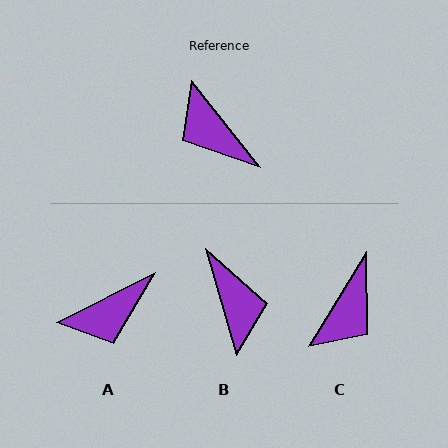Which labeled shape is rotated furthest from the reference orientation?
B, about 158 degrees away.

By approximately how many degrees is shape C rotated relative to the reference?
Approximately 110 degrees counter-clockwise.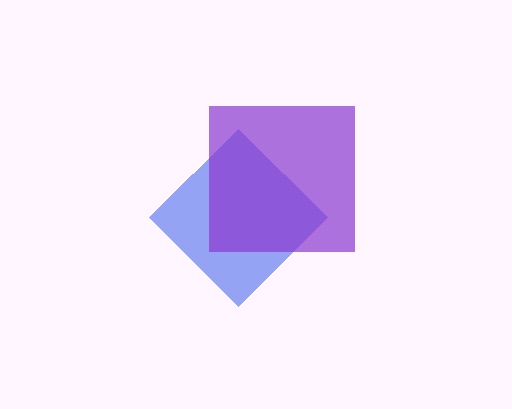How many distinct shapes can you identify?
There are 2 distinct shapes: a blue diamond, a purple square.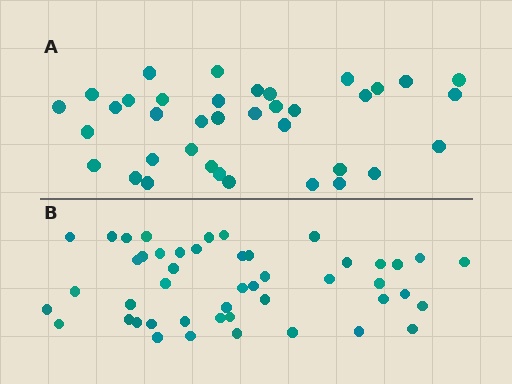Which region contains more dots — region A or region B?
Region B (the bottom region) has more dots.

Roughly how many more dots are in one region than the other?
Region B has roughly 10 or so more dots than region A.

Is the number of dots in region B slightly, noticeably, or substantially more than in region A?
Region B has noticeably more, but not dramatically so. The ratio is roughly 1.3 to 1.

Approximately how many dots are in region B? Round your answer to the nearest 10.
About 50 dots. (The exact count is 47, which rounds to 50.)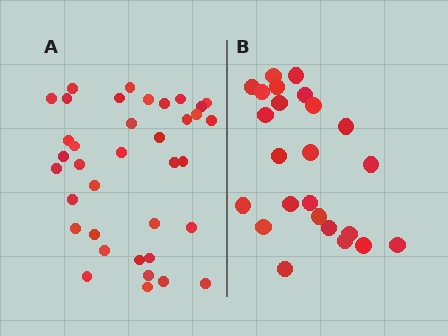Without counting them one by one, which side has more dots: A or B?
Region A (the left region) has more dots.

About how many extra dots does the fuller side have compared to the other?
Region A has approximately 15 more dots than region B.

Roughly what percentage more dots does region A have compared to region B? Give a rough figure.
About 55% more.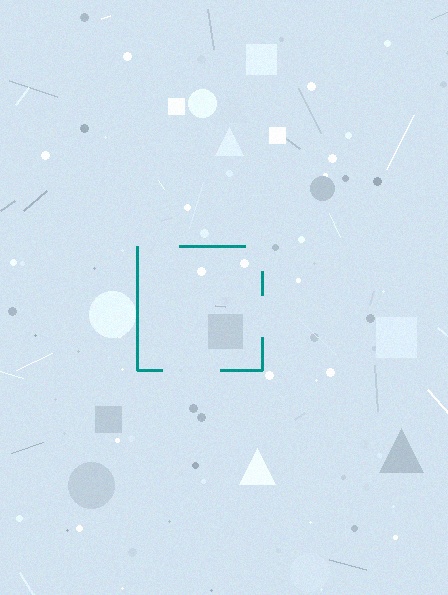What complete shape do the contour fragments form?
The contour fragments form a square.